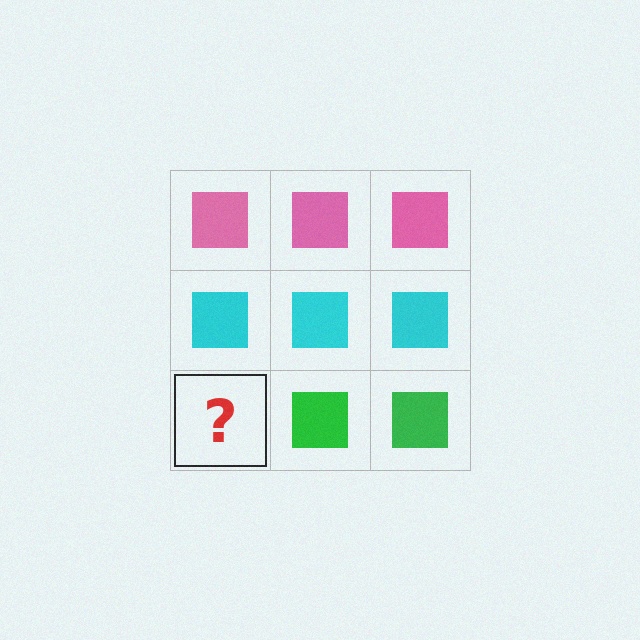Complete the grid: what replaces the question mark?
The question mark should be replaced with a green square.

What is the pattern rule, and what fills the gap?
The rule is that each row has a consistent color. The gap should be filled with a green square.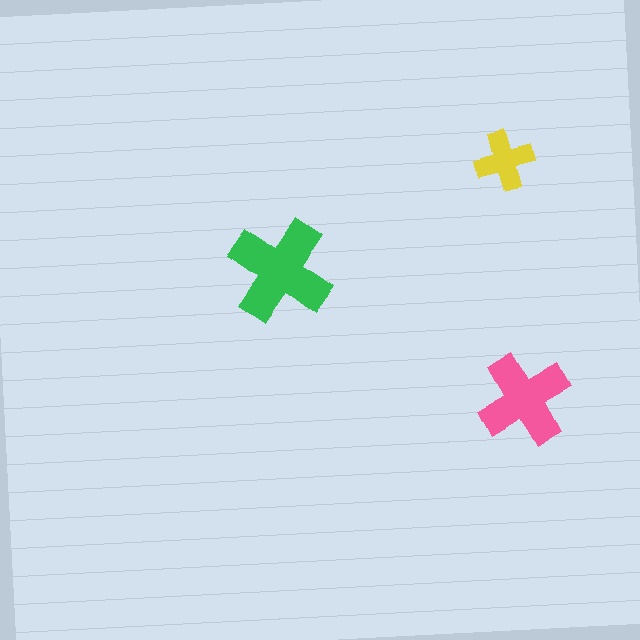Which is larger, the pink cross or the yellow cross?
The pink one.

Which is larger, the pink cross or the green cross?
The green one.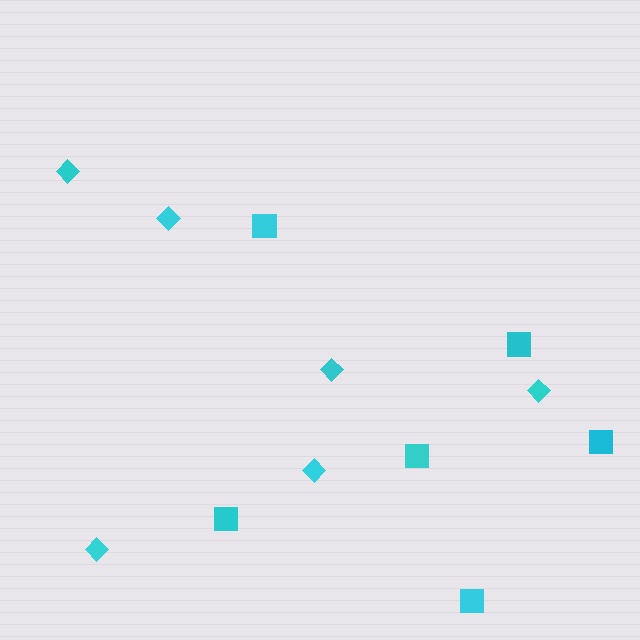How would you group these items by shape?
There are 2 groups: one group of diamonds (6) and one group of squares (6).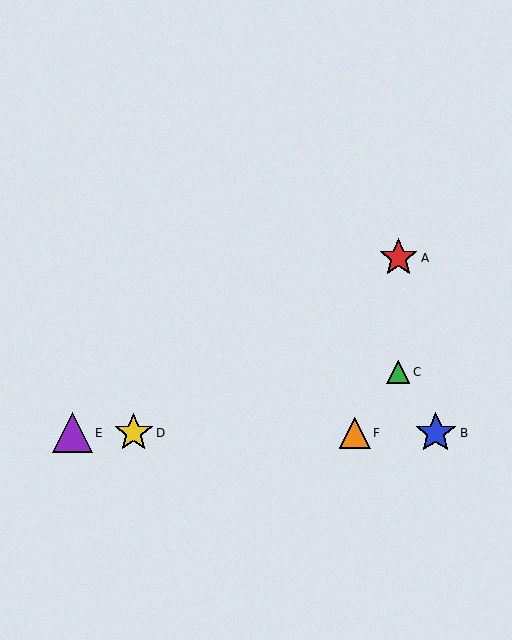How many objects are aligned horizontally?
4 objects (B, D, E, F) are aligned horizontally.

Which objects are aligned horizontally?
Objects B, D, E, F are aligned horizontally.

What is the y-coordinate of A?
Object A is at y≈258.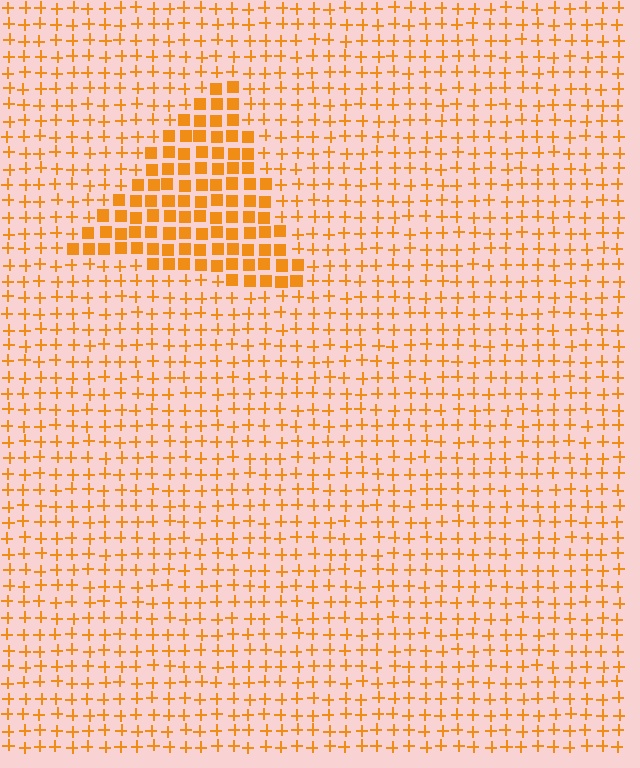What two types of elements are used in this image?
The image uses squares inside the triangle region and plus signs outside it.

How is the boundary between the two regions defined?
The boundary is defined by a change in element shape: squares inside vs. plus signs outside. All elements share the same color and spacing.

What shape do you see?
I see a triangle.